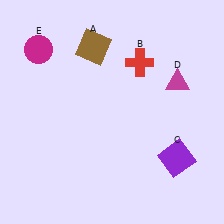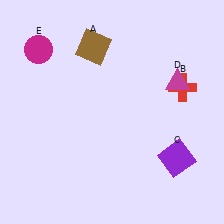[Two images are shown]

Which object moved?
The red cross (B) moved right.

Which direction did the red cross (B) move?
The red cross (B) moved right.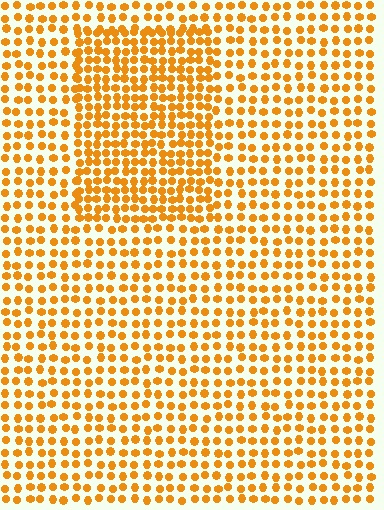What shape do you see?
I see a rectangle.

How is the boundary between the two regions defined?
The boundary is defined by a change in element density (approximately 1.6x ratio). All elements are the same color, size, and shape.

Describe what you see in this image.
The image contains small orange elements arranged at two different densities. A rectangle-shaped region is visible where the elements are more densely packed than the surrounding area.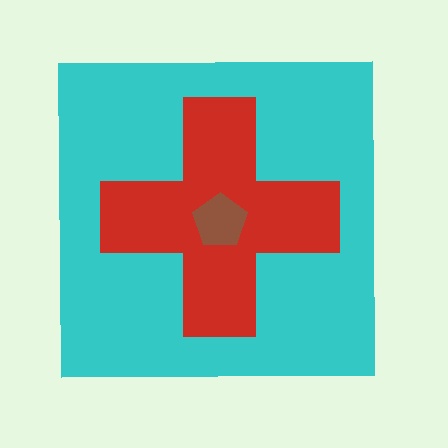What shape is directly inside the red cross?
The brown pentagon.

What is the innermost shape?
The brown pentagon.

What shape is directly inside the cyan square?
The red cross.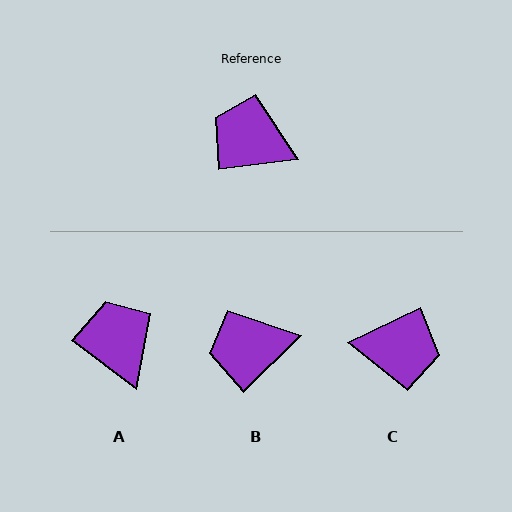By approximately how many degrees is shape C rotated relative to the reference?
Approximately 162 degrees clockwise.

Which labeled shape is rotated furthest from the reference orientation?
C, about 162 degrees away.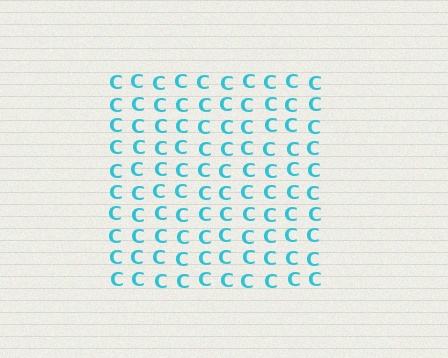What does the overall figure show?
The overall figure shows a square.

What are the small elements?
The small elements are letter C's.